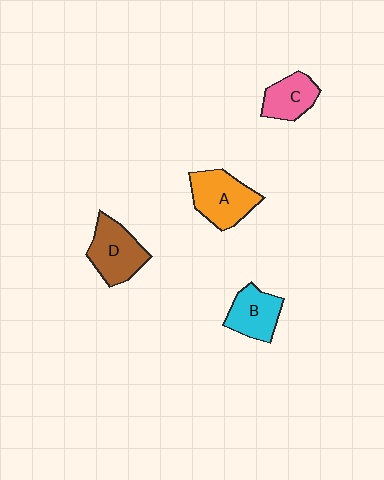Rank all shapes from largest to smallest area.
From largest to smallest: A (orange), D (brown), B (cyan), C (pink).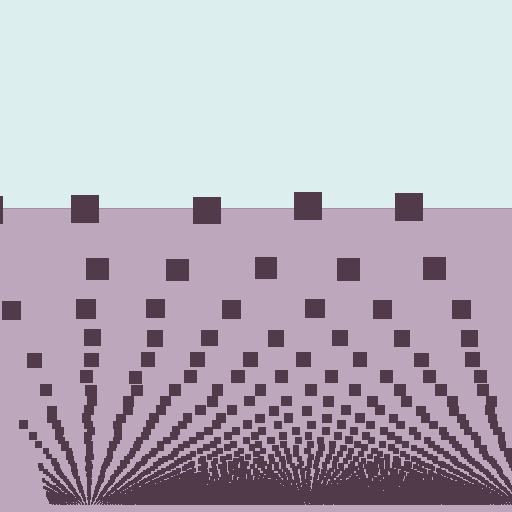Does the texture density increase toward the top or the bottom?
Density increases toward the bottom.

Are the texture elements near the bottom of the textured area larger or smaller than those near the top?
Smaller. The gradient is inverted — elements near the bottom are smaller and denser.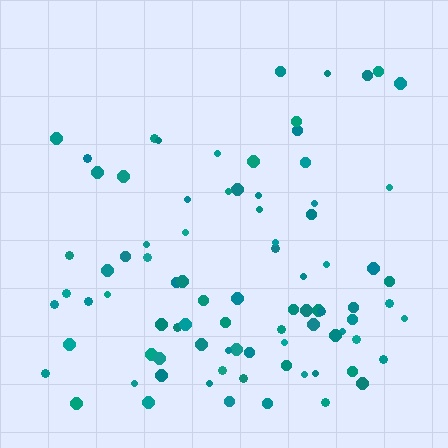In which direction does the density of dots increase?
From top to bottom, with the bottom side densest.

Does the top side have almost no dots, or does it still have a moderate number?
Still a moderate number, just noticeably fewer than the bottom.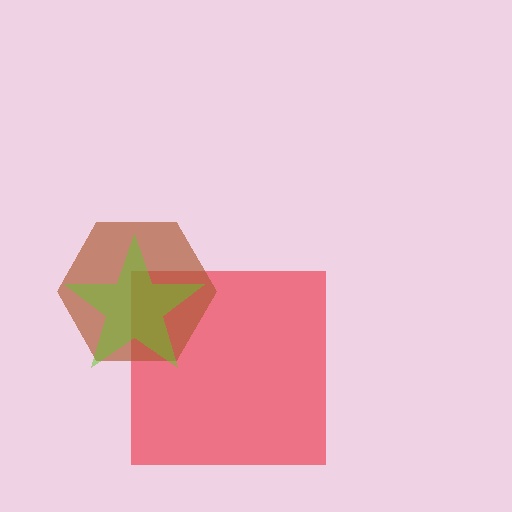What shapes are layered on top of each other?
The layered shapes are: a red square, a brown hexagon, a lime star.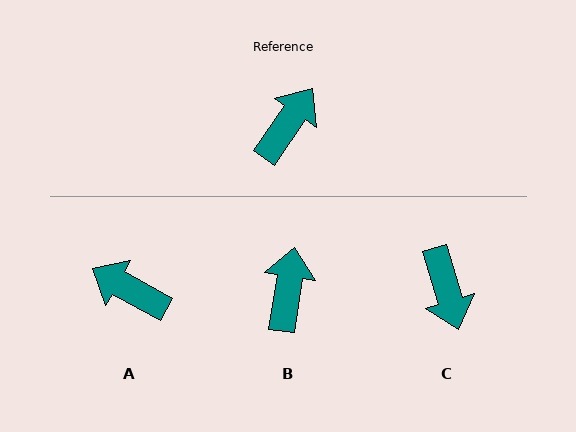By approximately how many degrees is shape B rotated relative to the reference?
Approximately 26 degrees counter-clockwise.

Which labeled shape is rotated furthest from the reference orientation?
C, about 129 degrees away.